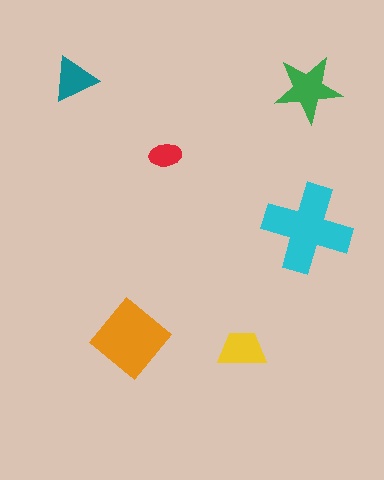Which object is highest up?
The teal triangle is topmost.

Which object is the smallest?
The red ellipse.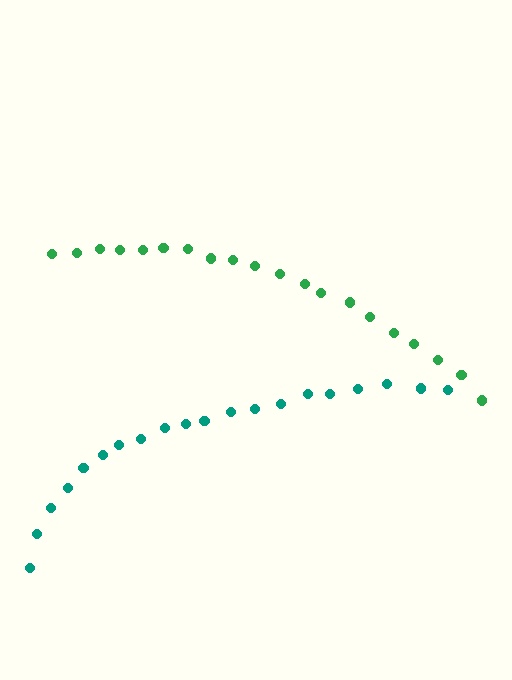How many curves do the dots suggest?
There are 2 distinct paths.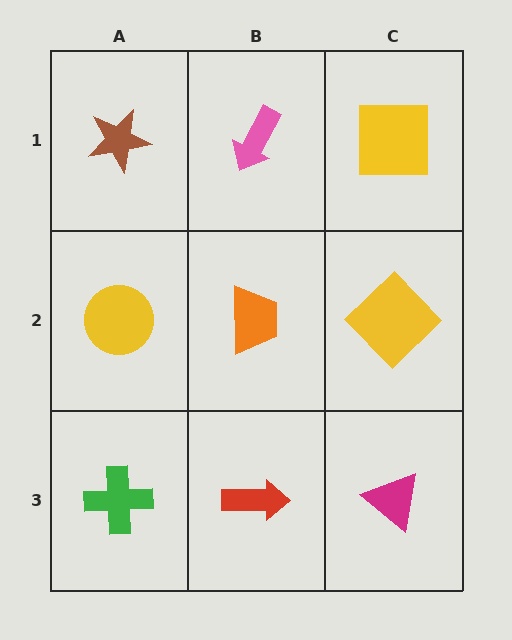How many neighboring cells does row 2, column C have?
3.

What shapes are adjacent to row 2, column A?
A brown star (row 1, column A), a green cross (row 3, column A), an orange trapezoid (row 2, column B).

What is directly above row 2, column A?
A brown star.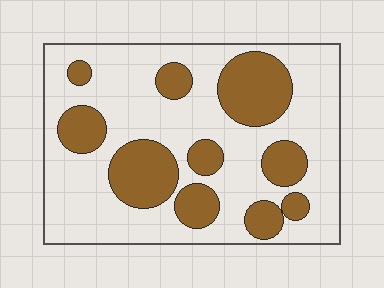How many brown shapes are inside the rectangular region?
10.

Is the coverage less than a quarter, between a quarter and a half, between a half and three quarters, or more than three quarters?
Between a quarter and a half.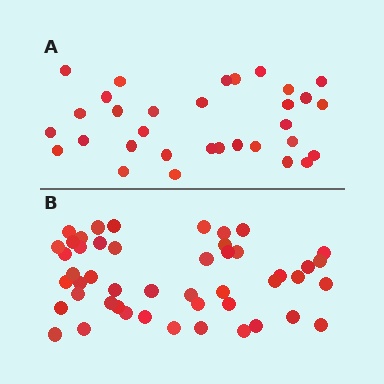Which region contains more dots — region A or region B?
Region B (the bottom region) has more dots.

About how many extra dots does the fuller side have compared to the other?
Region B has approximately 15 more dots than region A.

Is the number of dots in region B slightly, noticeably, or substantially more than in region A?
Region B has substantially more. The ratio is roughly 1.5 to 1.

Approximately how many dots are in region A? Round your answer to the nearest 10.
About 30 dots. (The exact count is 32, which rounds to 30.)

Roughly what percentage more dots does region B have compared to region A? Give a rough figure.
About 50% more.